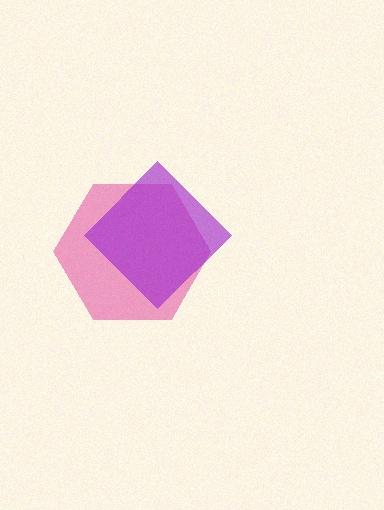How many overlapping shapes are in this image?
There are 2 overlapping shapes in the image.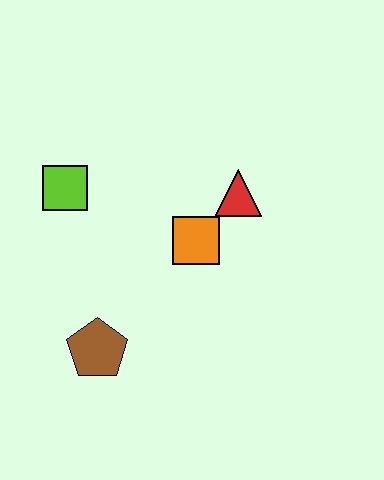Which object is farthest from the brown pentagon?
The red triangle is farthest from the brown pentagon.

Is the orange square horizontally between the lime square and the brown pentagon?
No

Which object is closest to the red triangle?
The orange square is closest to the red triangle.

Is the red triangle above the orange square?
Yes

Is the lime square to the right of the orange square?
No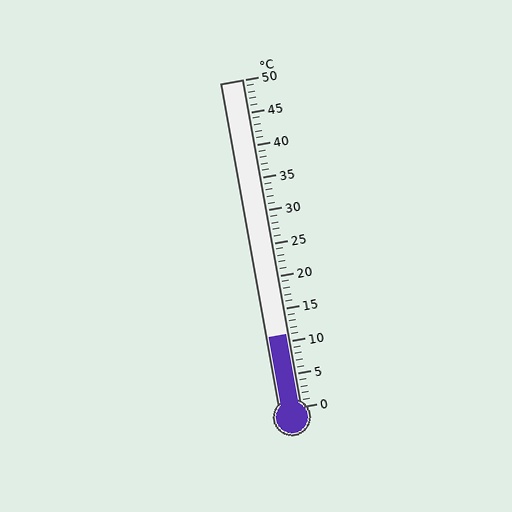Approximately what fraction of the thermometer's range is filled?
The thermometer is filled to approximately 20% of its range.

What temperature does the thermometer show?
The thermometer shows approximately 11°C.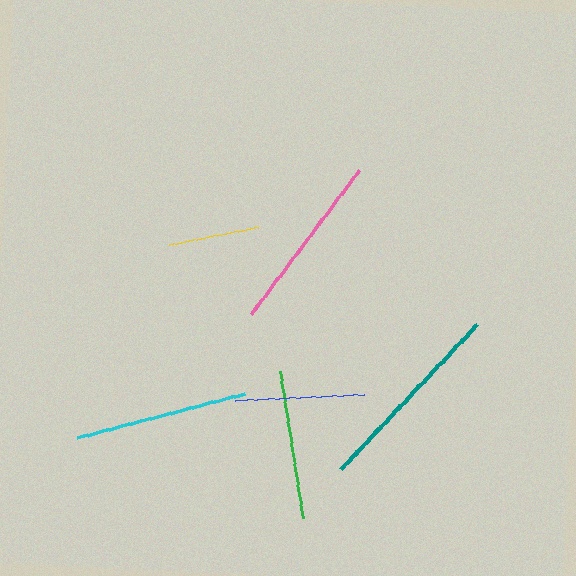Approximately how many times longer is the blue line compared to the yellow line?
The blue line is approximately 1.4 times the length of the yellow line.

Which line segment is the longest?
The teal line is the longest at approximately 199 pixels.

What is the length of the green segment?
The green segment is approximately 149 pixels long.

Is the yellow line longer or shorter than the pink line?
The pink line is longer than the yellow line.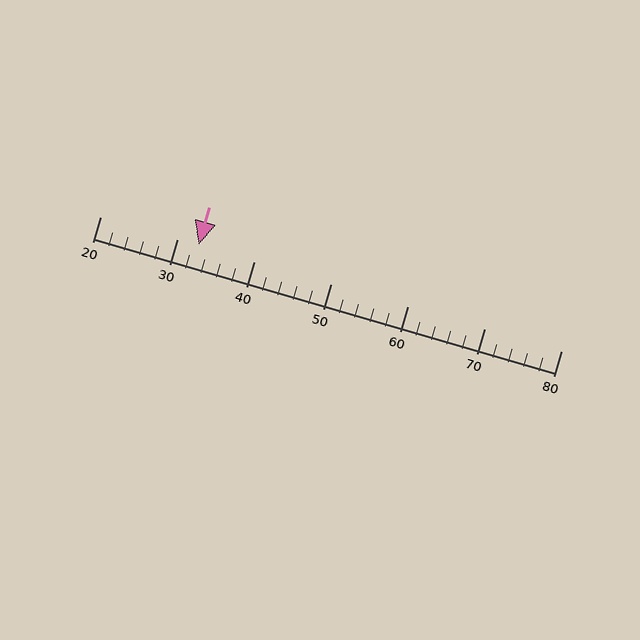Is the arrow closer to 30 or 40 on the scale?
The arrow is closer to 30.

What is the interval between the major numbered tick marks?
The major tick marks are spaced 10 units apart.